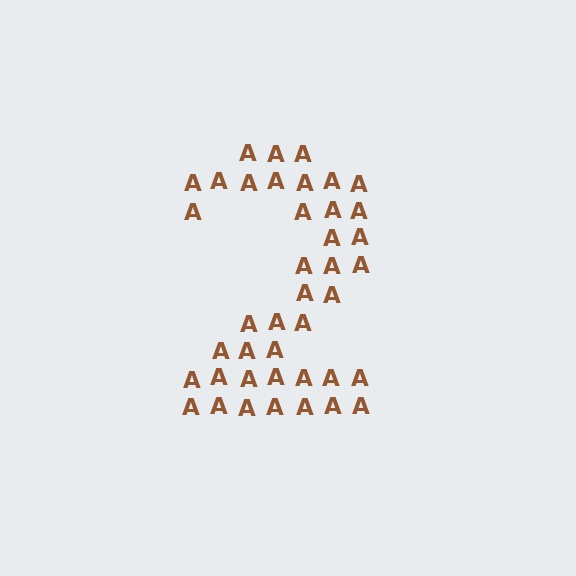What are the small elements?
The small elements are letter A's.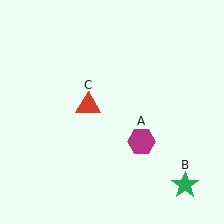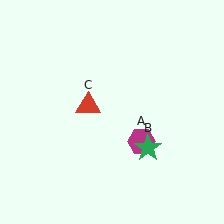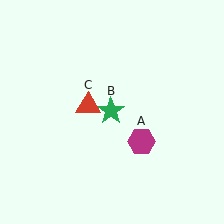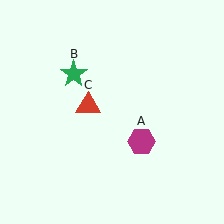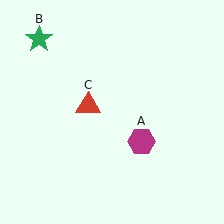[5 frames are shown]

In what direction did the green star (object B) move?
The green star (object B) moved up and to the left.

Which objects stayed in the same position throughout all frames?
Magenta hexagon (object A) and red triangle (object C) remained stationary.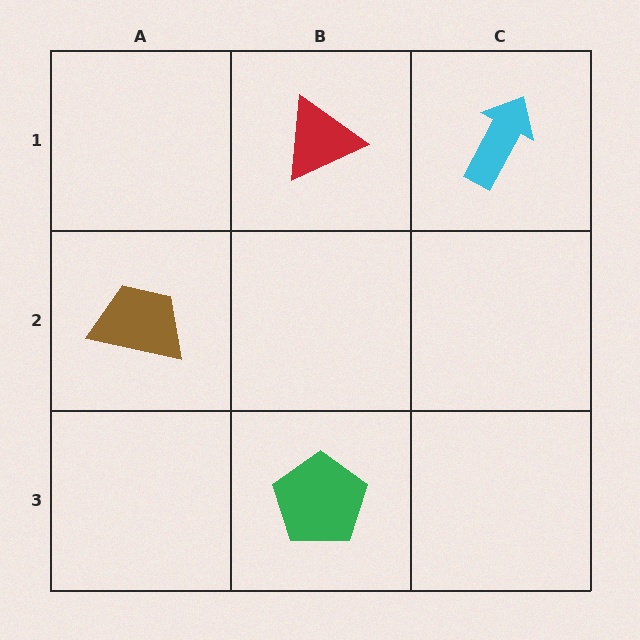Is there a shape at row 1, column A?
No, that cell is empty.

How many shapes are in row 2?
1 shape.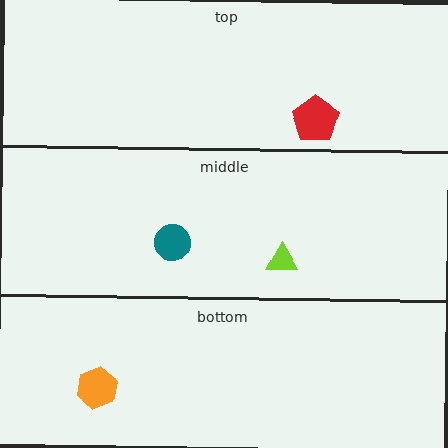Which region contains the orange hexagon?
The bottom region.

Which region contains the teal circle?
The middle region.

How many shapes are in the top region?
1.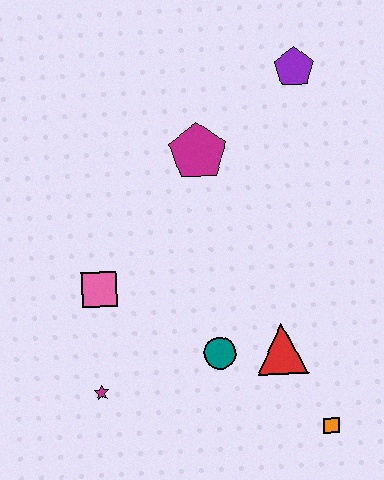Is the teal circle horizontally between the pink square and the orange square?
Yes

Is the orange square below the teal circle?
Yes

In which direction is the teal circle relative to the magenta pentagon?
The teal circle is below the magenta pentagon.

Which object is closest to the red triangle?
The teal circle is closest to the red triangle.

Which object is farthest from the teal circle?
The purple pentagon is farthest from the teal circle.